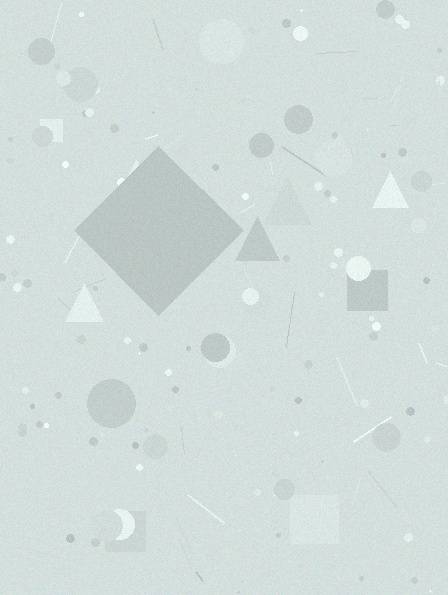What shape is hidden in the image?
A diamond is hidden in the image.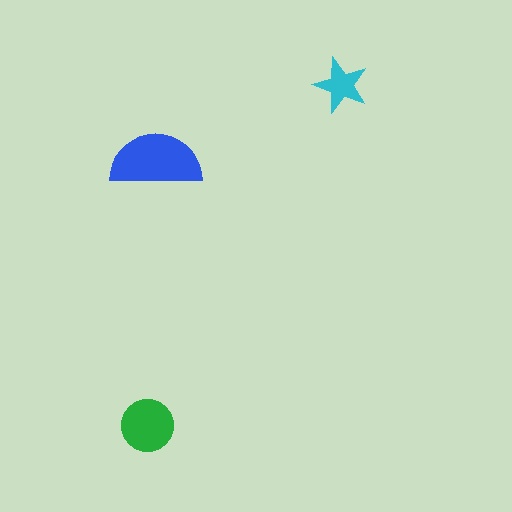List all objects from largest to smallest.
The blue semicircle, the green circle, the cyan star.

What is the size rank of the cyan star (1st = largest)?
3rd.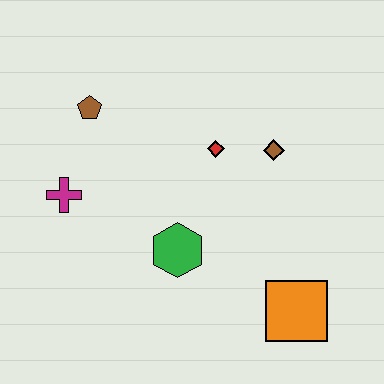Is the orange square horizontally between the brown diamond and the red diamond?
No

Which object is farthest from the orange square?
The brown pentagon is farthest from the orange square.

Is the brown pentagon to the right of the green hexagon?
No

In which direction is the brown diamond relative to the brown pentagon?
The brown diamond is to the right of the brown pentagon.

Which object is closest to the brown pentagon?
The magenta cross is closest to the brown pentagon.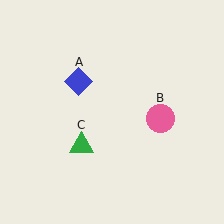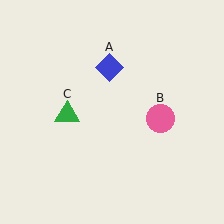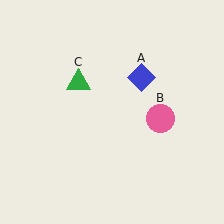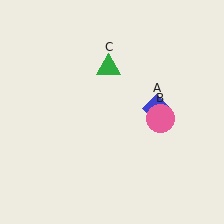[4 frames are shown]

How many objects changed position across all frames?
2 objects changed position: blue diamond (object A), green triangle (object C).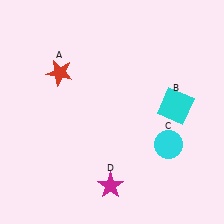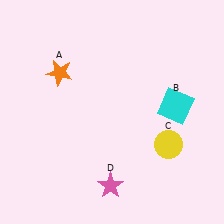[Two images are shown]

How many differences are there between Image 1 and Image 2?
There are 3 differences between the two images.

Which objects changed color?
A changed from red to orange. C changed from cyan to yellow. D changed from magenta to pink.